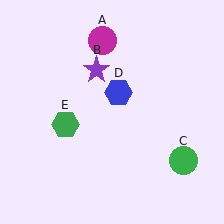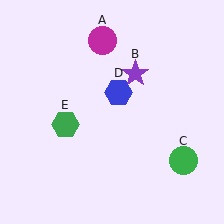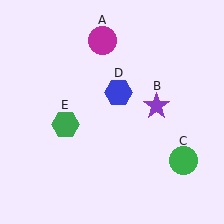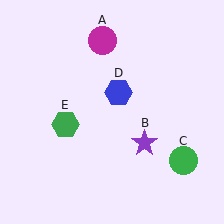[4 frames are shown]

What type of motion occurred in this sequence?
The purple star (object B) rotated clockwise around the center of the scene.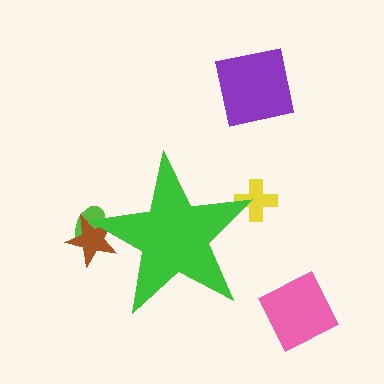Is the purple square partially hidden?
No, the purple square is fully visible.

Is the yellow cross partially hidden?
Yes, the yellow cross is partially hidden behind the green star.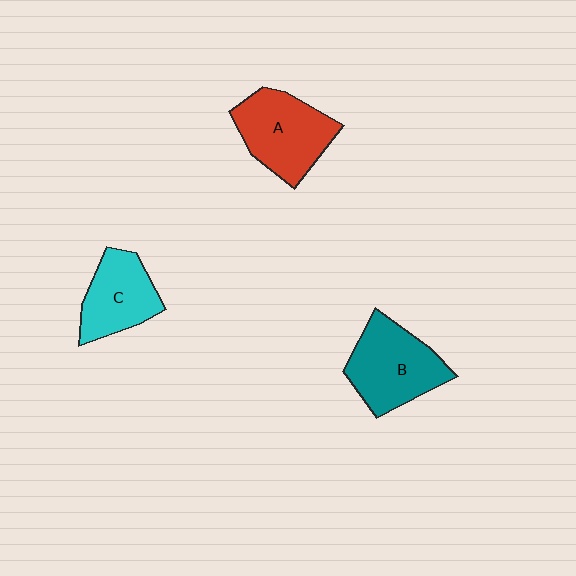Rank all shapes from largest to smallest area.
From largest to smallest: B (teal), A (red), C (cyan).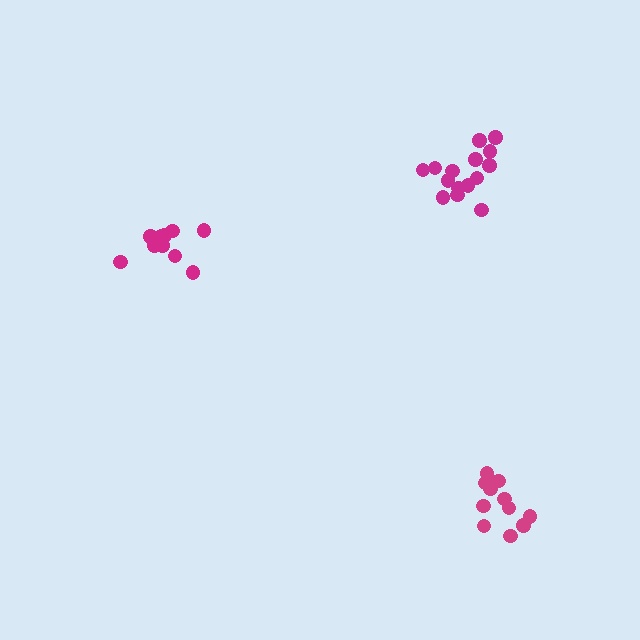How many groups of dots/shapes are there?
There are 3 groups.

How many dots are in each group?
Group 1: 15 dots, Group 2: 11 dots, Group 3: 10 dots (36 total).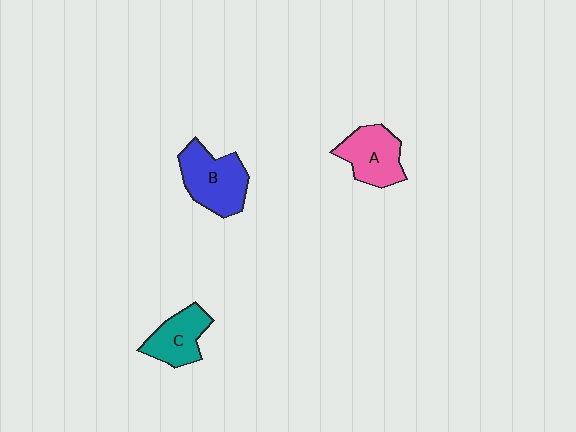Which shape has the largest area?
Shape B (blue).